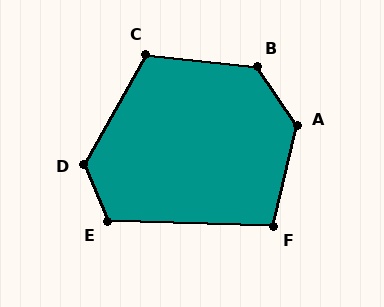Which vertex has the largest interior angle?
A, at approximately 133 degrees.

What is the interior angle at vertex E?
Approximately 114 degrees (obtuse).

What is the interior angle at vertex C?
Approximately 114 degrees (obtuse).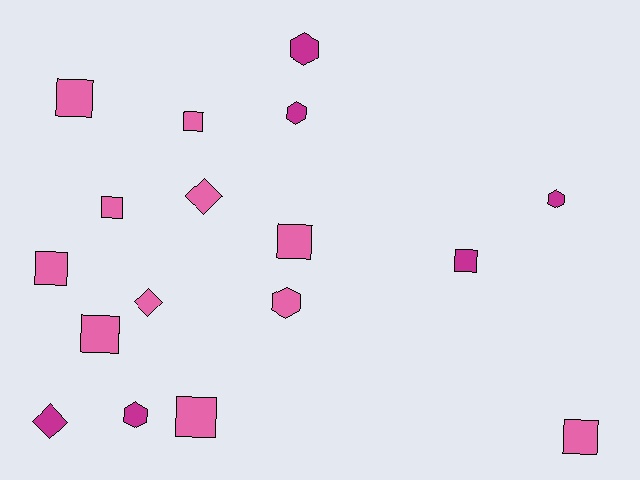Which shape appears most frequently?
Square, with 9 objects.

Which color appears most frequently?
Pink, with 11 objects.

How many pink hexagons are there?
There is 1 pink hexagon.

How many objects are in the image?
There are 17 objects.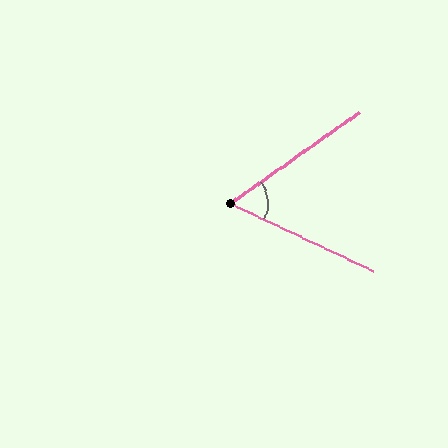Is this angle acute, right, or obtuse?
It is acute.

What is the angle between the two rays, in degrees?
Approximately 60 degrees.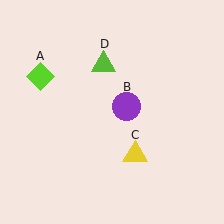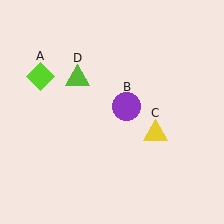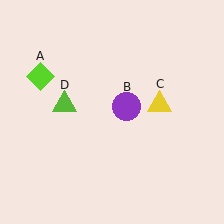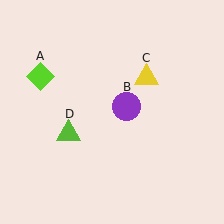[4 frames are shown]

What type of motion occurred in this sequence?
The yellow triangle (object C), lime triangle (object D) rotated counterclockwise around the center of the scene.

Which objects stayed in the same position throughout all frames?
Lime diamond (object A) and purple circle (object B) remained stationary.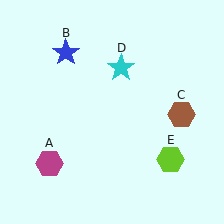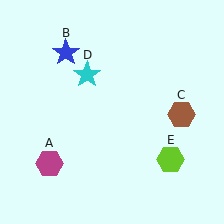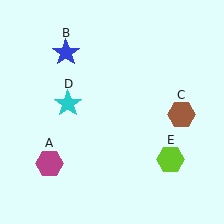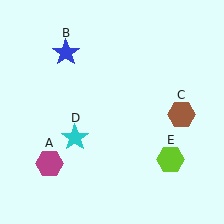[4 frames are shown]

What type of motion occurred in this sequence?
The cyan star (object D) rotated counterclockwise around the center of the scene.